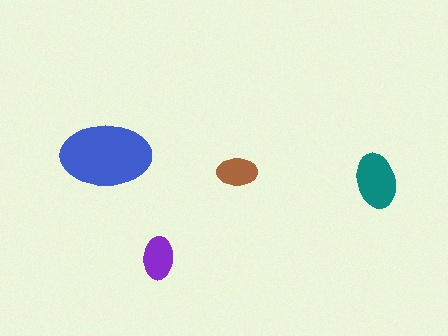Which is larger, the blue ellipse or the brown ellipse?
The blue one.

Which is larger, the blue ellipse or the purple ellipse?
The blue one.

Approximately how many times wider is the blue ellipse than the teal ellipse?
About 1.5 times wider.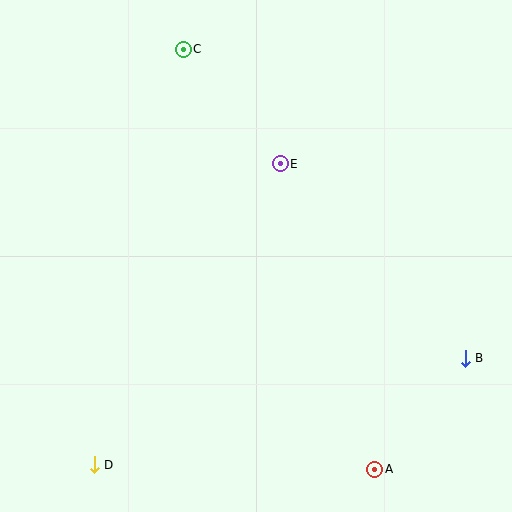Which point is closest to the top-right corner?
Point E is closest to the top-right corner.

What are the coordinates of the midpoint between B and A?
The midpoint between B and A is at (420, 414).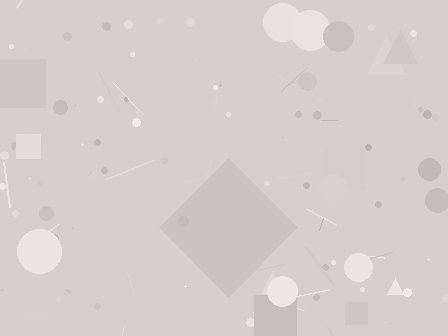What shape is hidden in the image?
A diamond is hidden in the image.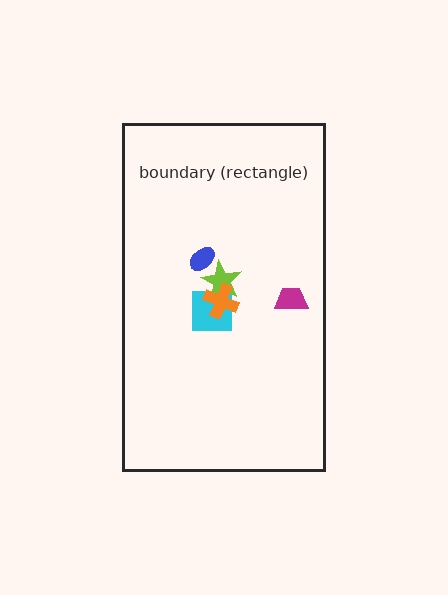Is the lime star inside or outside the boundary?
Inside.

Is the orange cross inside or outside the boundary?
Inside.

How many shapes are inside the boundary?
5 inside, 0 outside.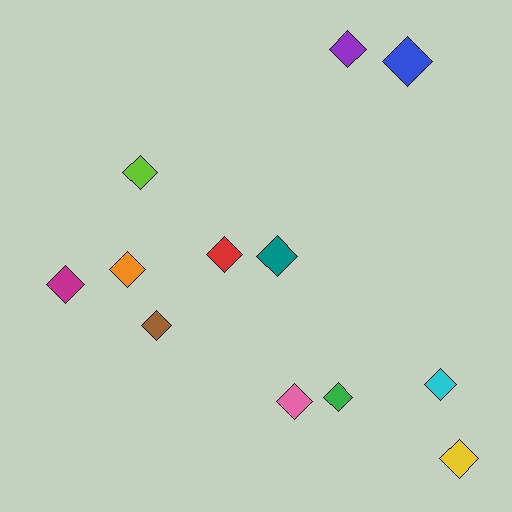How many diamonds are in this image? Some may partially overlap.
There are 12 diamonds.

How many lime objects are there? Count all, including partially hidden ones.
There is 1 lime object.